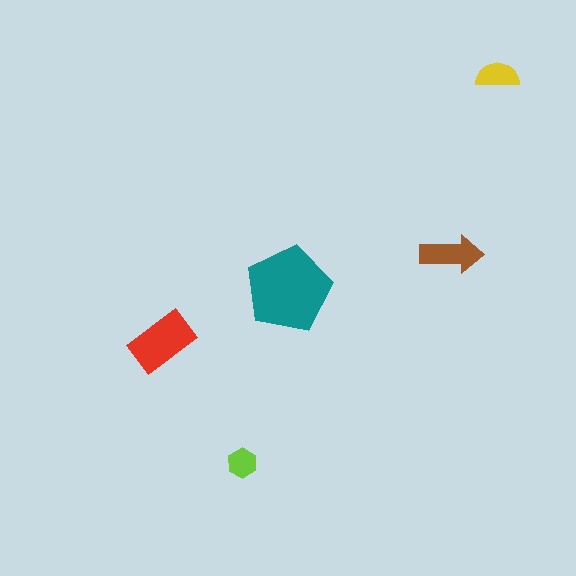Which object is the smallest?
The lime hexagon.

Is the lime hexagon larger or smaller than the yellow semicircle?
Smaller.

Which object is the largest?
The teal pentagon.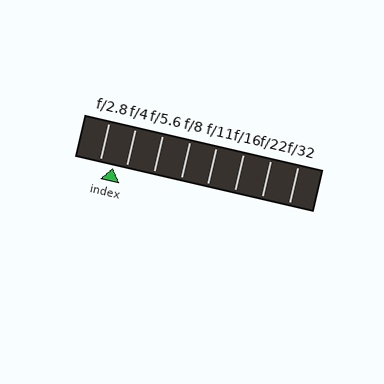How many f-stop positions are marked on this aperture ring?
There are 8 f-stop positions marked.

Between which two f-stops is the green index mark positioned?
The index mark is between f/2.8 and f/4.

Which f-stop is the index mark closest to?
The index mark is closest to f/4.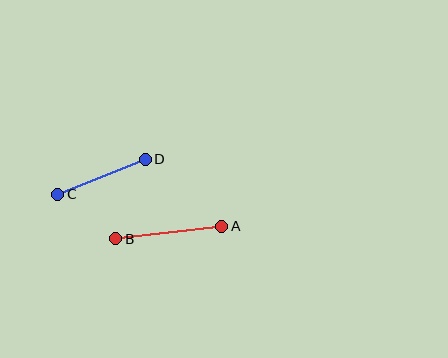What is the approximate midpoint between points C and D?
The midpoint is at approximately (102, 176) pixels.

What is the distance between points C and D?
The distance is approximately 94 pixels.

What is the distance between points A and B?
The distance is approximately 107 pixels.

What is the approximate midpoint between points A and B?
The midpoint is at approximately (169, 232) pixels.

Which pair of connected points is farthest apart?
Points A and B are farthest apart.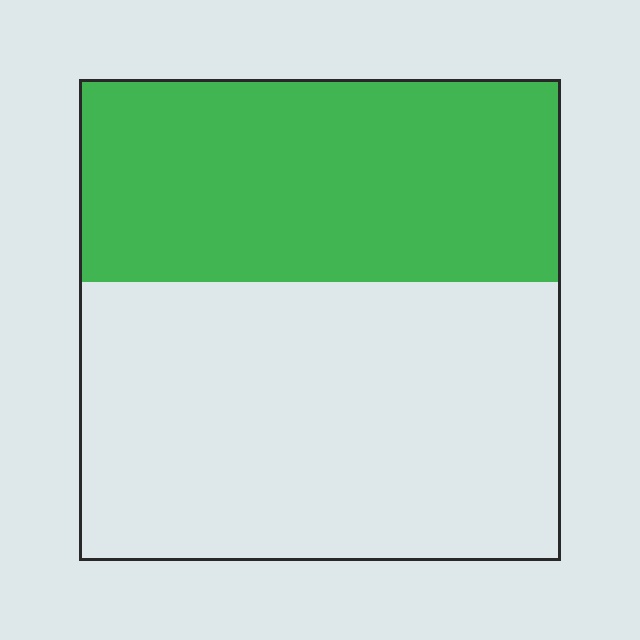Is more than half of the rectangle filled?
No.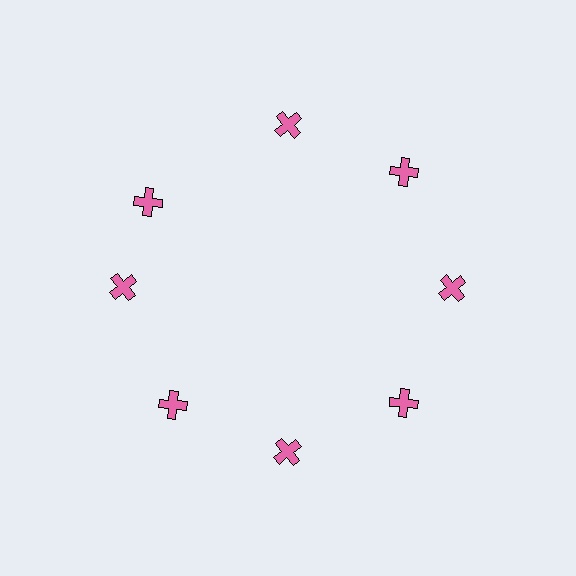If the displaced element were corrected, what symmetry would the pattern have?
It would have 8-fold rotational symmetry — the pattern would map onto itself every 45 degrees.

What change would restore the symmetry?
The symmetry would be restored by rotating it back into even spacing with its neighbors so that all 8 crosses sit at equal angles and equal distance from the center.